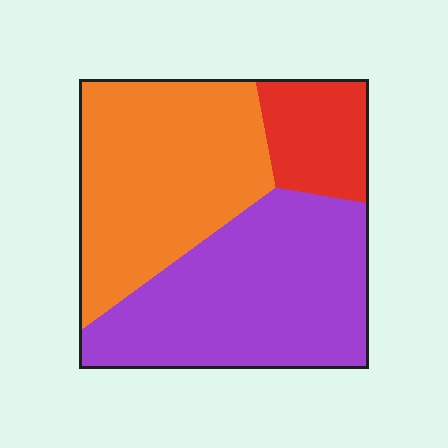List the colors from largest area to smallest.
From largest to smallest: purple, orange, red.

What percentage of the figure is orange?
Orange covers roughly 40% of the figure.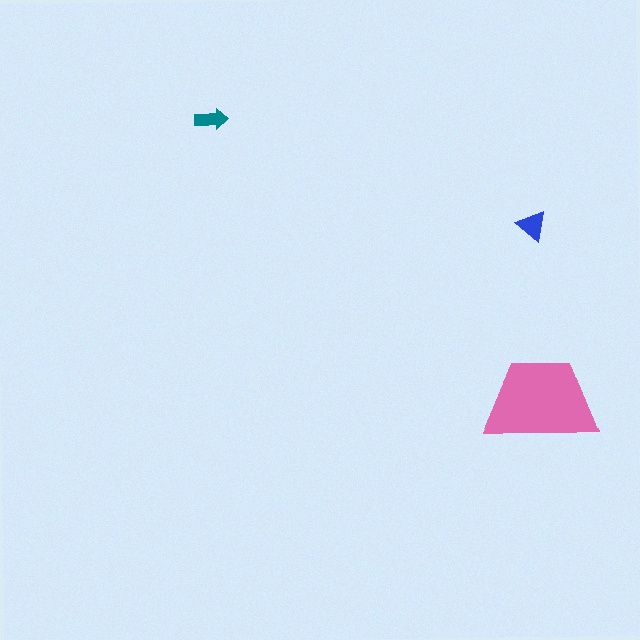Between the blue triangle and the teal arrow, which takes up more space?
The blue triangle.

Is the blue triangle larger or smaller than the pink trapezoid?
Smaller.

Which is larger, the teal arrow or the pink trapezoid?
The pink trapezoid.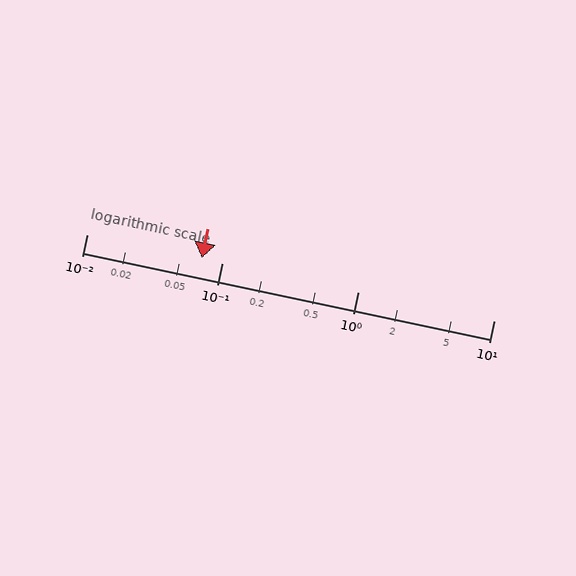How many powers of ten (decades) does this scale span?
The scale spans 3 decades, from 0.01 to 10.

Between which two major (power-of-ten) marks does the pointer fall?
The pointer is between 0.01 and 0.1.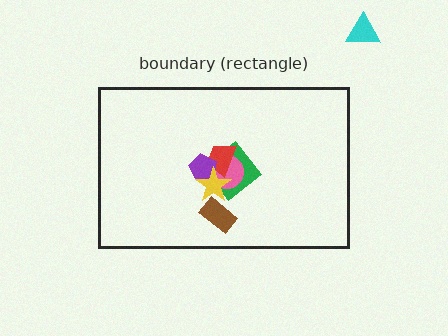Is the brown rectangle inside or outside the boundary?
Inside.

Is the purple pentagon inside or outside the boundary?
Inside.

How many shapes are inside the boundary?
6 inside, 1 outside.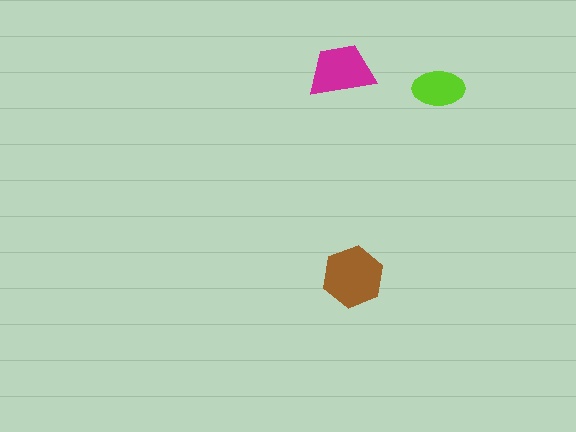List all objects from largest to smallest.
The brown hexagon, the magenta trapezoid, the lime ellipse.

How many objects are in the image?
There are 3 objects in the image.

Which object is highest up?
The magenta trapezoid is topmost.